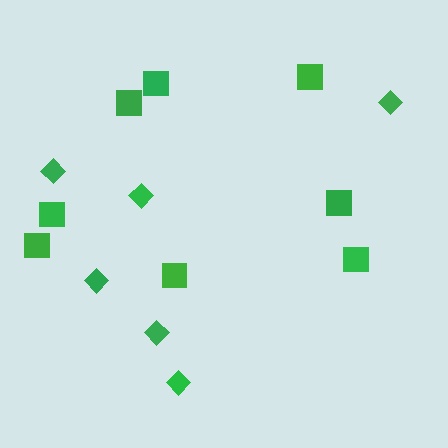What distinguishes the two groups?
There are 2 groups: one group of diamonds (6) and one group of squares (8).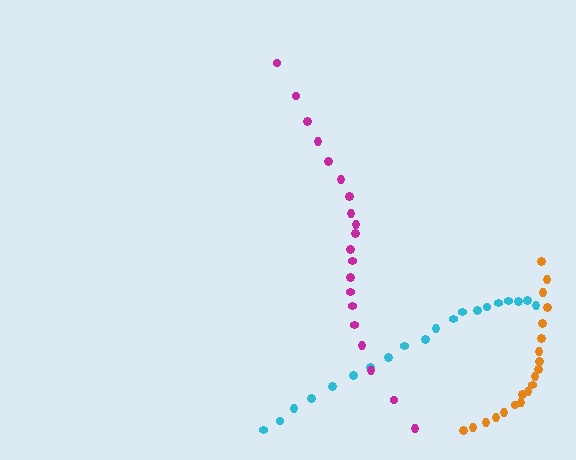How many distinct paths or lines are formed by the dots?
There are 3 distinct paths.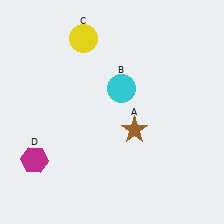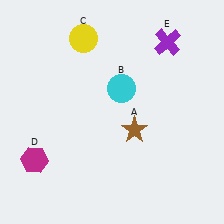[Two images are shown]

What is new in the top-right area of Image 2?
A purple cross (E) was added in the top-right area of Image 2.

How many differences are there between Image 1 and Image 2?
There is 1 difference between the two images.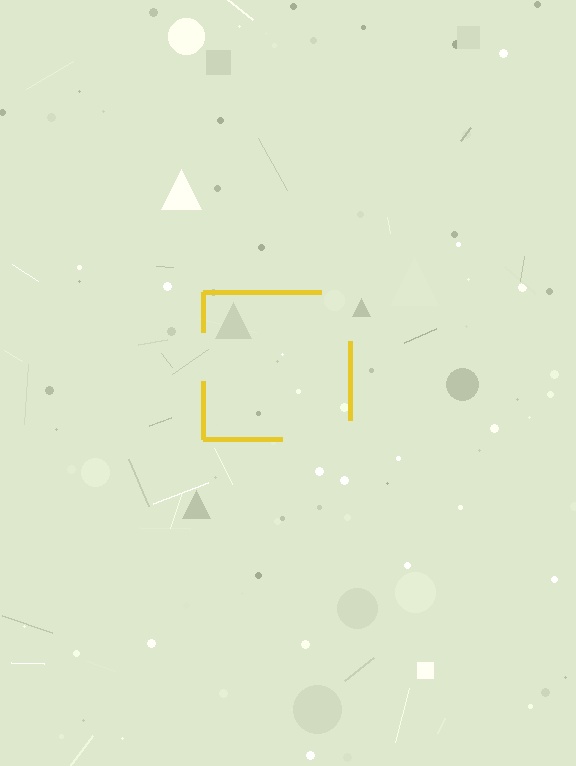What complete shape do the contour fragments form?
The contour fragments form a square.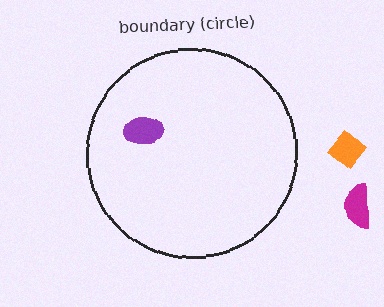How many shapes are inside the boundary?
1 inside, 2 outside.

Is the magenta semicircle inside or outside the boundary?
Outside.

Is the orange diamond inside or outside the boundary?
Outside.